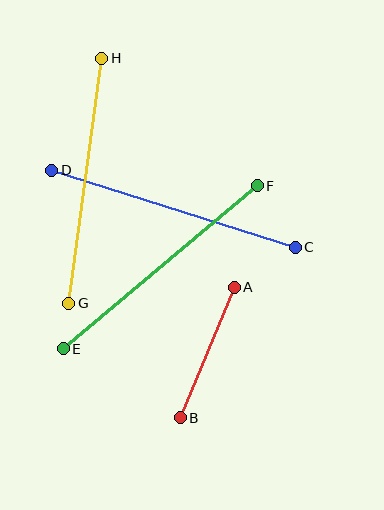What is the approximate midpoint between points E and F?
The midpoint is at approximately (160, 267) pixels.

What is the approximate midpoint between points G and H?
The midpoint is at approximately (85, 181) pixels.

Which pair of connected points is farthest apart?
Points C and D are farthest apart.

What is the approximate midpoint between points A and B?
The midpoint is at approximately (207, 353) pixels.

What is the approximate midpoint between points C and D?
The midpoint is at approximately (173, 209) pixels.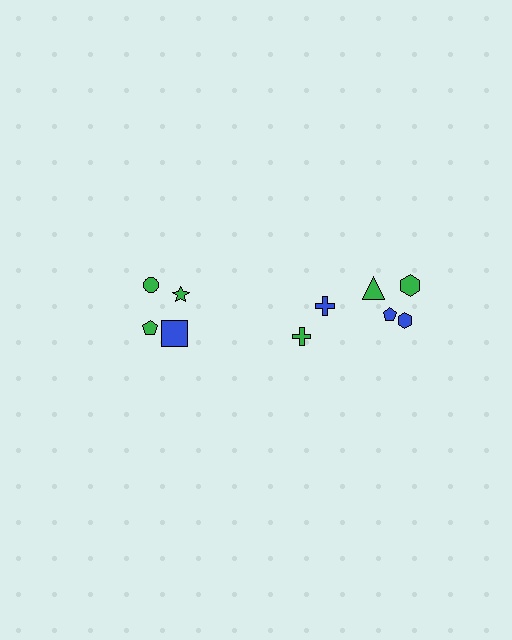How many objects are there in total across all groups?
There are 10 objects.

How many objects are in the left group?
There are 4 objects.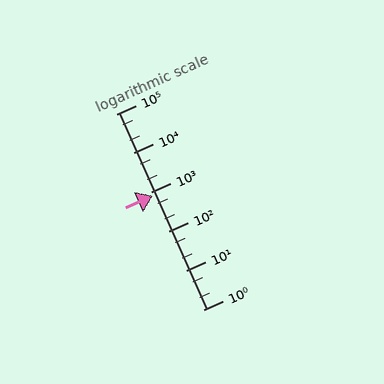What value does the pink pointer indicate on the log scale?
The pointer indicates approximately 820.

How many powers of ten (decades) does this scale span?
The scale spans 5 decades, from 1 to 100000.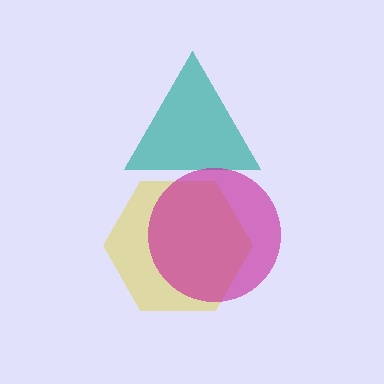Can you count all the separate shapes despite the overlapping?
Yes, there are 3 separate shapes.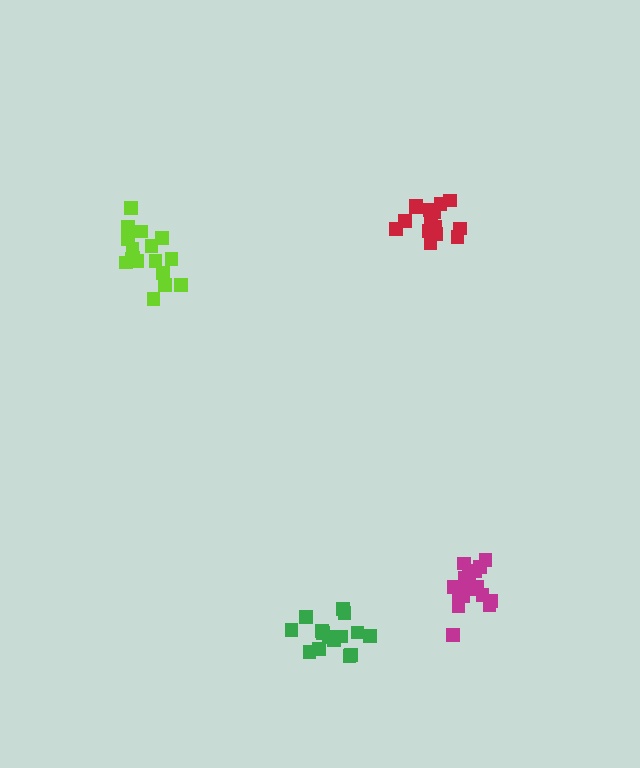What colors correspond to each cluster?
The clusters are colored: green, red, lime, magenta.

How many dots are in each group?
Group 1: 15 dots, Group 2: 16 dots, Group 3: 18 dots, Group 4: 18 dots (67 total).